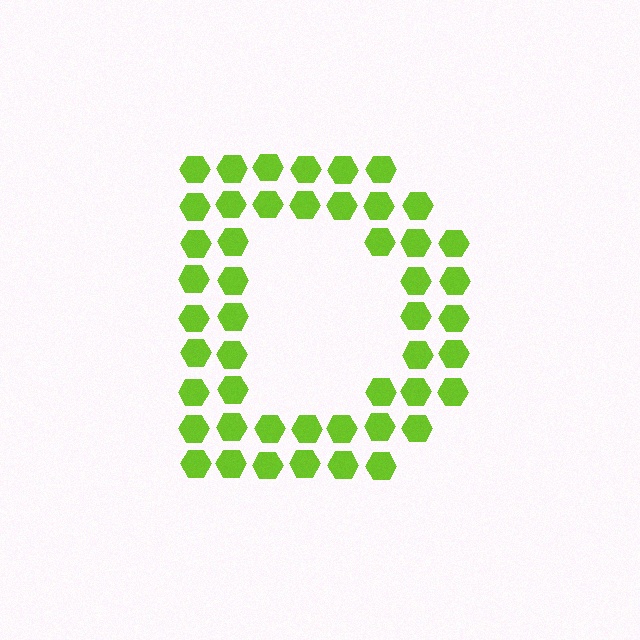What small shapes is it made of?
It is made of small hexagons.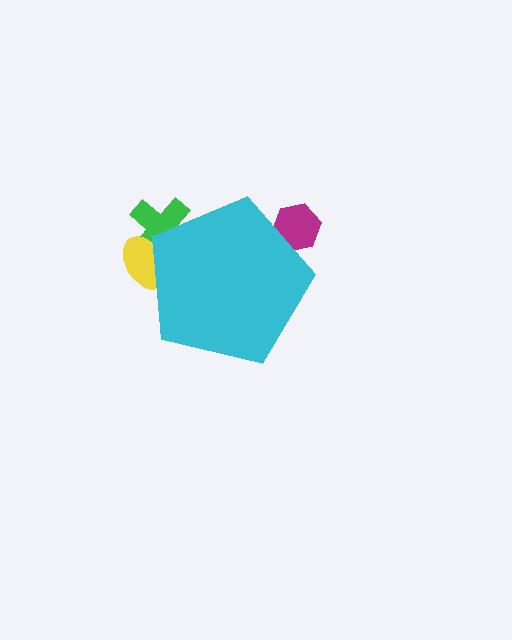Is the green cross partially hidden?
Yes, the green cross is partially hidden behind the cyan pentagon.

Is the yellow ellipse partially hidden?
Yes, the yellow ellipse is partially hidden behind the cyan pentagon.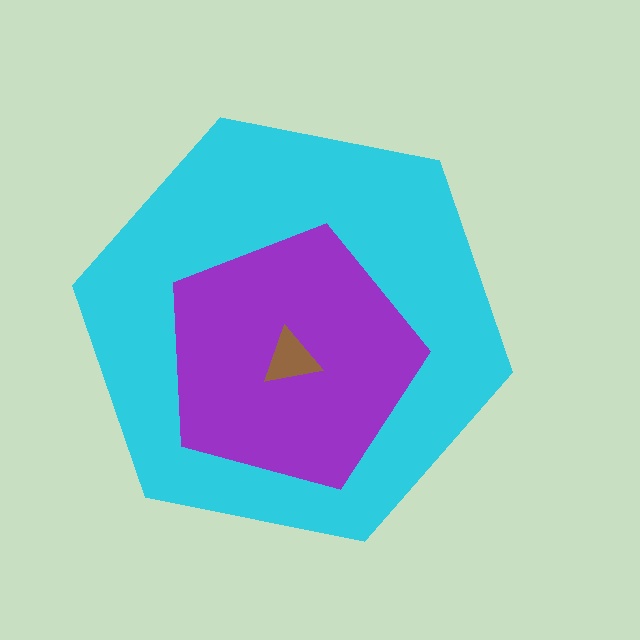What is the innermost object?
The brown triangle.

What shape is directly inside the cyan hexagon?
The purple pentagon.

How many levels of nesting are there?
3.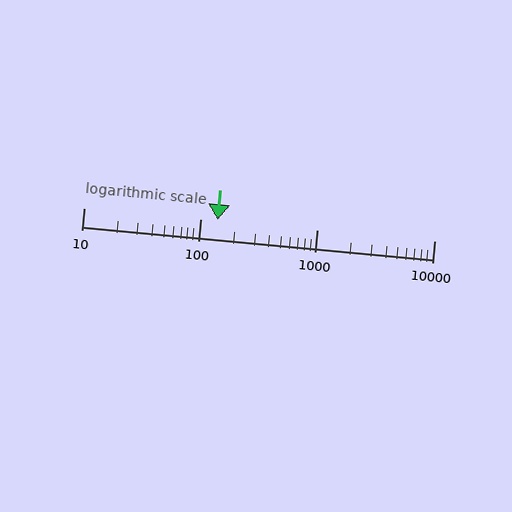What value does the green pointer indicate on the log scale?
The pointer indicates approximately 140.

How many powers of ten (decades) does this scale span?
The scale spans 3 decades, from 10 to 10000.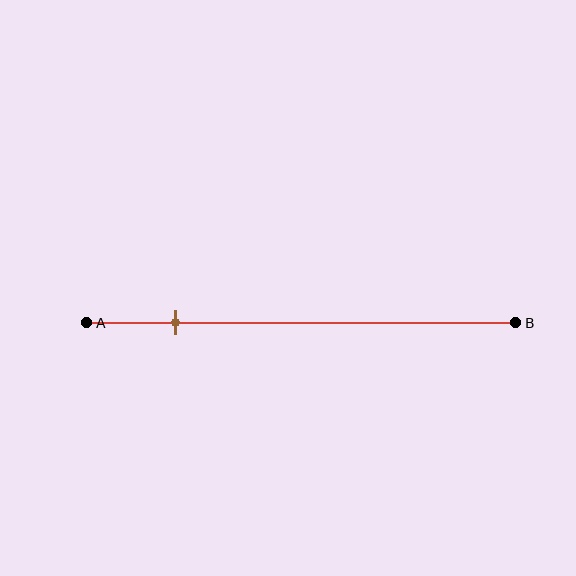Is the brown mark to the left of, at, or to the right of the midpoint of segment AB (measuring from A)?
The brown mark is to the left of the midpoint of segment AB.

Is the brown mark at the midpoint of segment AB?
No, the mark is at about 20% from A, not at the 50% midpoint.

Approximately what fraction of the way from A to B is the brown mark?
The brown mark is approximately 20% of the way from A to B.